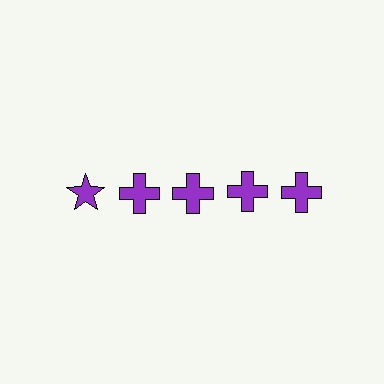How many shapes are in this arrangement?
There are 5 shapes arranged in a grid pattern.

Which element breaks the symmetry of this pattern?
The purple star in the top row, leftmost column breaks the symmetry. All other shapes are purple crosses.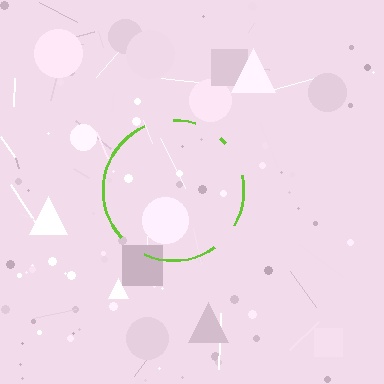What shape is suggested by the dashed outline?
The dashed outline suggests a circle.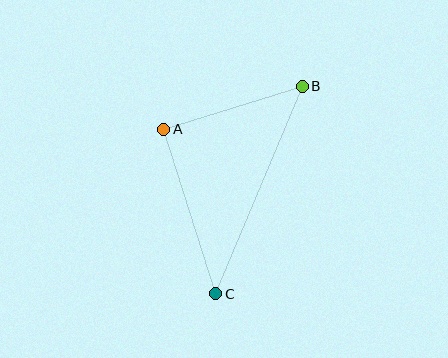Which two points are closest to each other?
Points A and B are closest to each other.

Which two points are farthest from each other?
Points B and C are farthest from each other.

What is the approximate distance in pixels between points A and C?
The distance between A and C is approximately 173 pixels.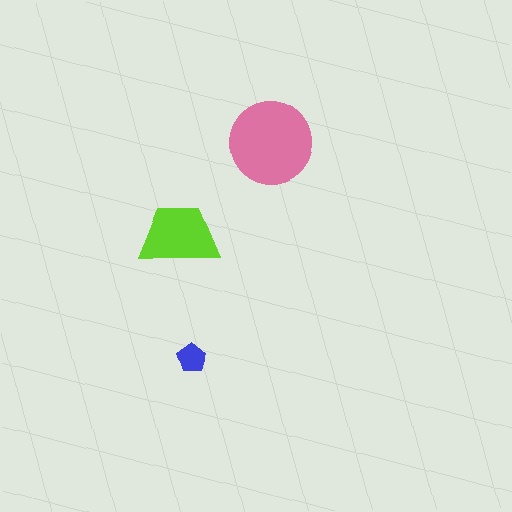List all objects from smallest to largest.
The blue pentagon, the lime trapezoid, the pink circle.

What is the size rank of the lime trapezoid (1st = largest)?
2nd.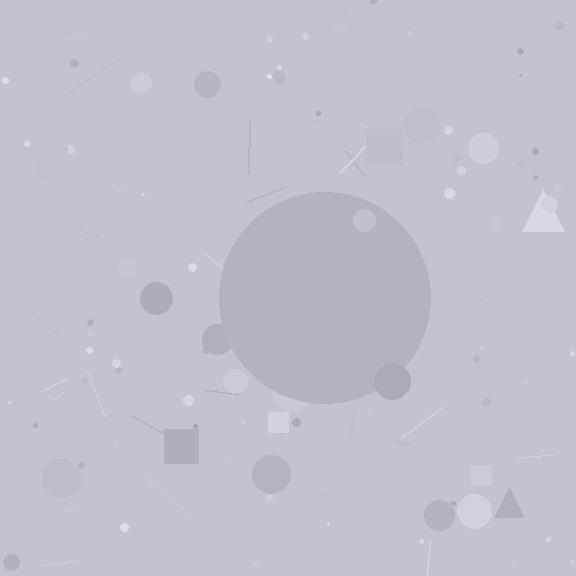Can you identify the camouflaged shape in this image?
The camouflaged shape is a circle.